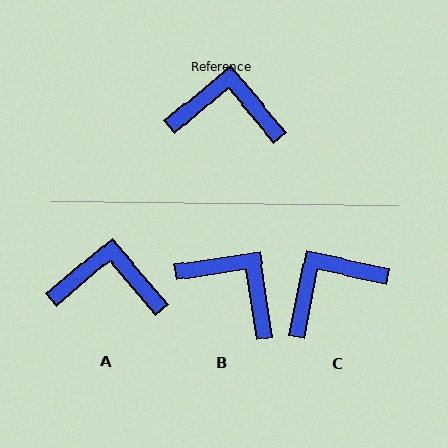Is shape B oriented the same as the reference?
No, it is off by about 32 degrees.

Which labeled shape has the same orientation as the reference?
A.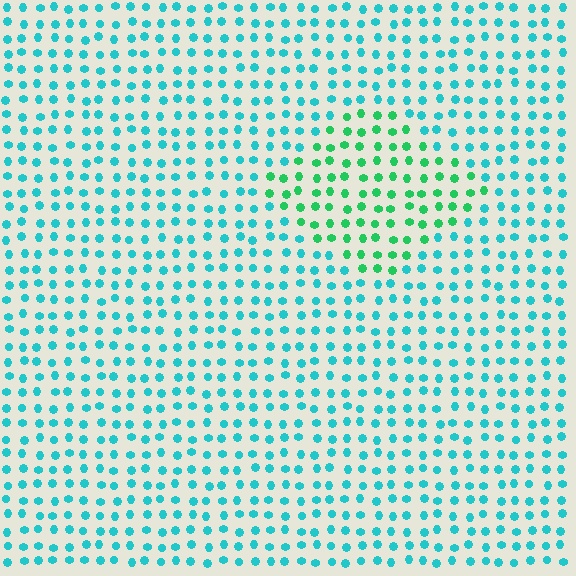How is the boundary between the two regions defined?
The boundary is defined purely by a slight shift in hue (about 40 degrees). Spacing, size, and orientation are identical on both sides.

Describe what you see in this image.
The image is filled with small cyan elements in a uniform arrangement. A diamond-shaped region is visible where the elements are tinted to a slightly different hue, forming a subtle color boundary.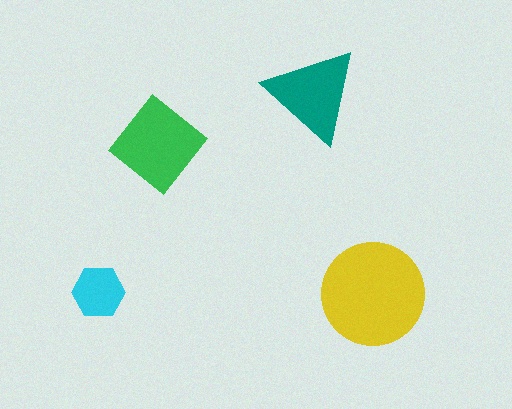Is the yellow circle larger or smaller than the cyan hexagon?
Larger.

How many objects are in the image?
There are 4 objects in the image.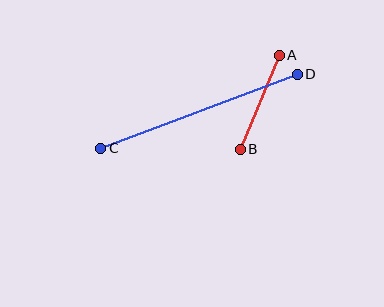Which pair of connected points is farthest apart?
Points C and D are farthest apart.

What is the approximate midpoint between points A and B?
The midpoint is at approximately (260, 102) pixels.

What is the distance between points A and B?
The distance is approximately 102 pixels.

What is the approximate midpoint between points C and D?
The midpoint is at approximately (199, 111) pixels.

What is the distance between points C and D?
The distance is approximately 210 pixels.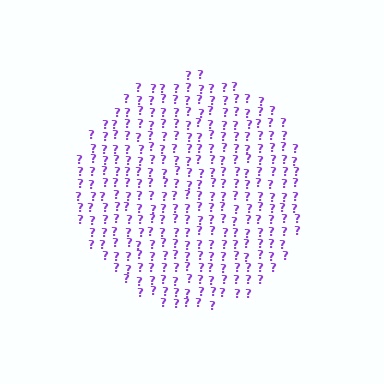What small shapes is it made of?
It is made of small question marks.